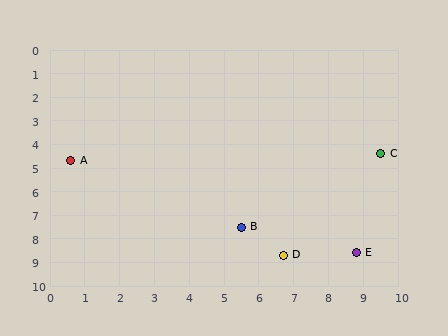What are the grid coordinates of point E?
Point E is at approximately (8.8, 8.6).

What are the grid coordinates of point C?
Point C is at approximately (9.5, 4.4).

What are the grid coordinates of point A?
Point A is at approximately (0.6, 4.7).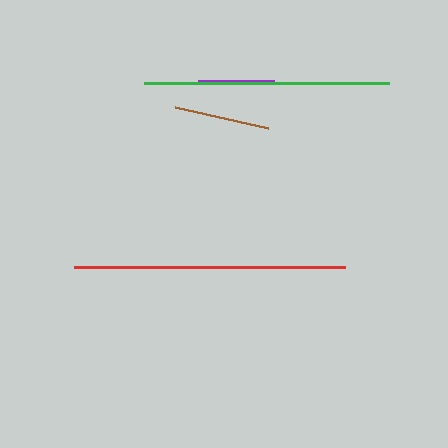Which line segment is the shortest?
The purple line is the shortest at approximately 77 pixels.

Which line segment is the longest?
The red line is the longest at approximately 271 pixels.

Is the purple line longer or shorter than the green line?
The green line is longer than the purple line.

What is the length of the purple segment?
The purple segment is approximately 77 pixels long.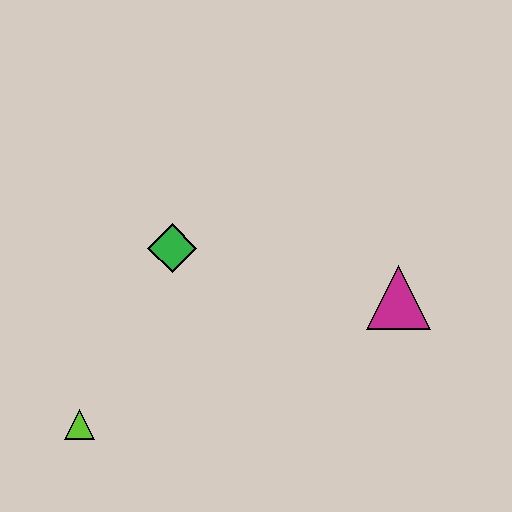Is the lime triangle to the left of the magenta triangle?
Yes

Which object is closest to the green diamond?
The lime triangle is closest to the green diamond.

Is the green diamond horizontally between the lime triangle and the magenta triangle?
Yes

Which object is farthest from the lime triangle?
The magenta triangle is farthest from the lime triangle.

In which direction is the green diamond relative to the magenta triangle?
The green diamond is to the left of the magenta triangle.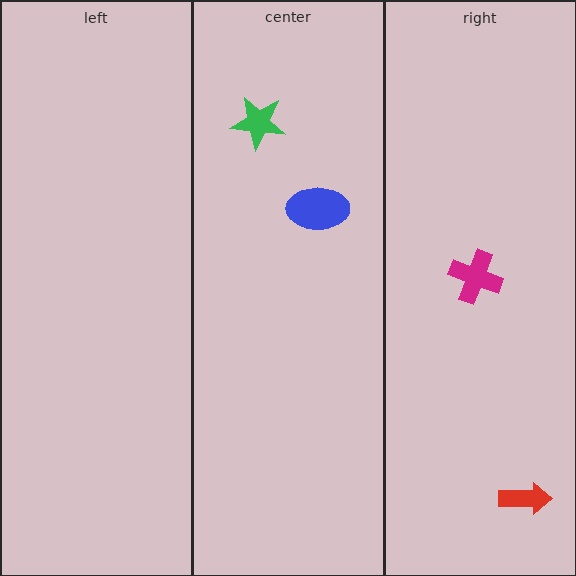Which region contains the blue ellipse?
The center region.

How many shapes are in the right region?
2.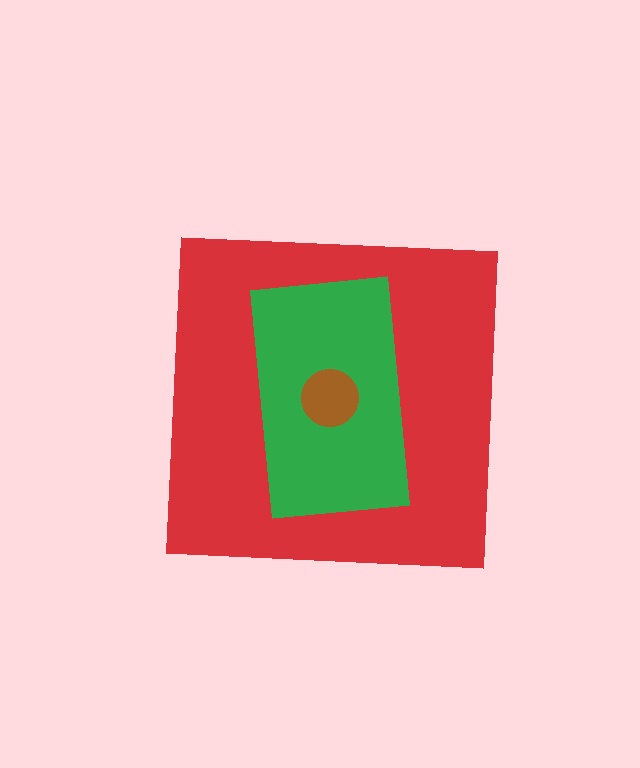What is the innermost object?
The brown circle.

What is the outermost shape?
The red square.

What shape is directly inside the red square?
The green rectangle.